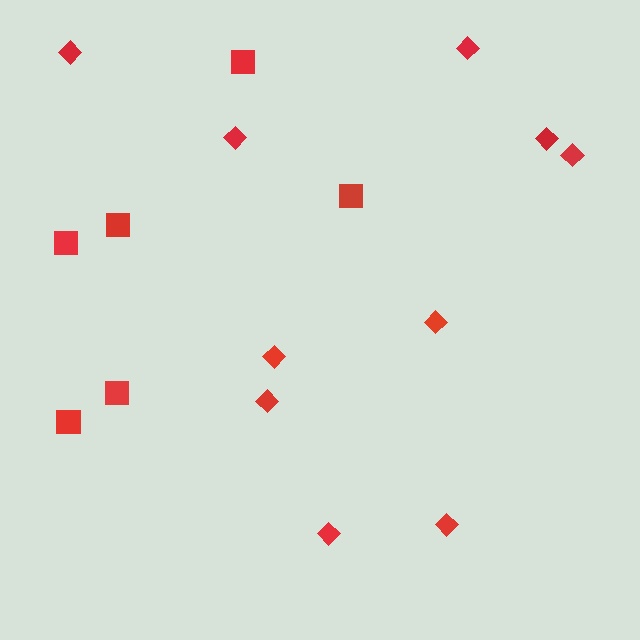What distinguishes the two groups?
There are 2 groups: one group of diamonds (10) and one group of squares (6).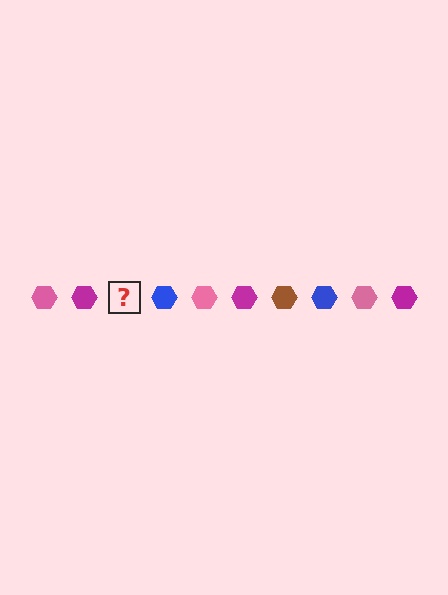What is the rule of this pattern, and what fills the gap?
The rule is that the pattern cycles through pink, magenta, brown, blue hexagons. The gap should be filled with a brown hexagon.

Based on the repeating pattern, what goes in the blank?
The blank should be a brown hexagon.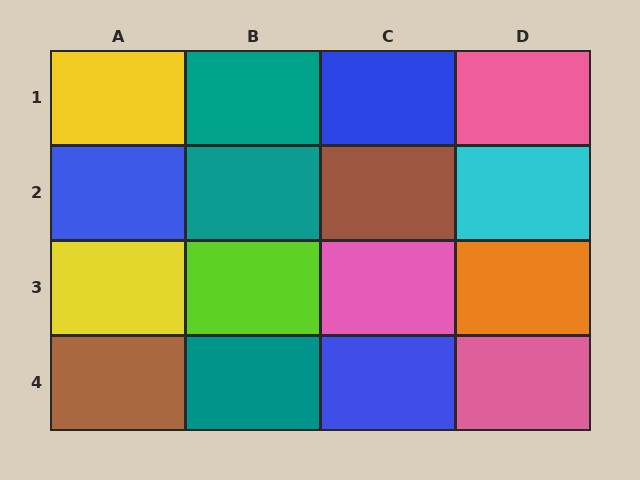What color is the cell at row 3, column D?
Orange.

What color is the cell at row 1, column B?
Teal.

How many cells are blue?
3 cells are blue.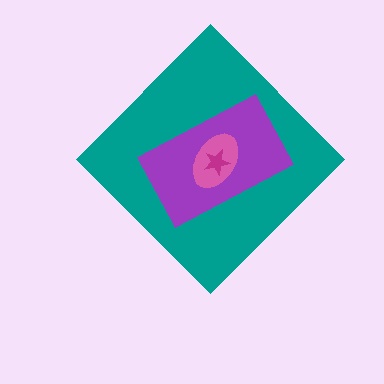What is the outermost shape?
The teal diamond.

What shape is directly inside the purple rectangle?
The pink ellipse.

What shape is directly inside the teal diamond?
The purple rectangle.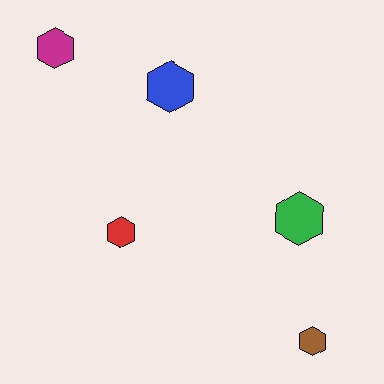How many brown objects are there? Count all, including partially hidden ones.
There is 1 brown object.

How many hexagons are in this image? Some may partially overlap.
There are 5 hexagons.